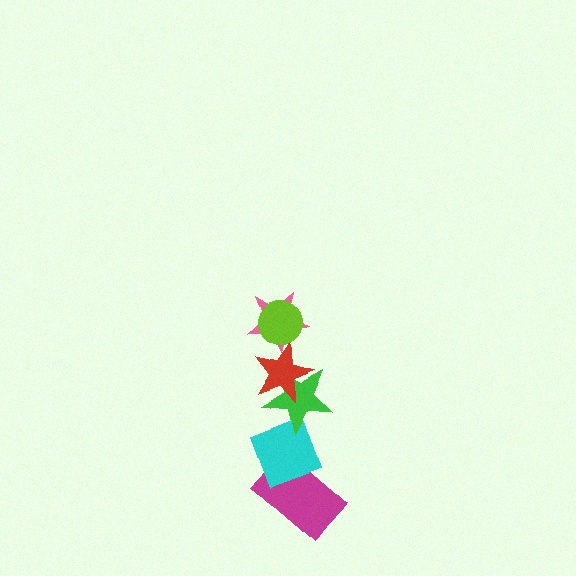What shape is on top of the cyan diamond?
The green star is on top of the cyan diamond.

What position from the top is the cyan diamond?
The cyan diamond is 5th from the top.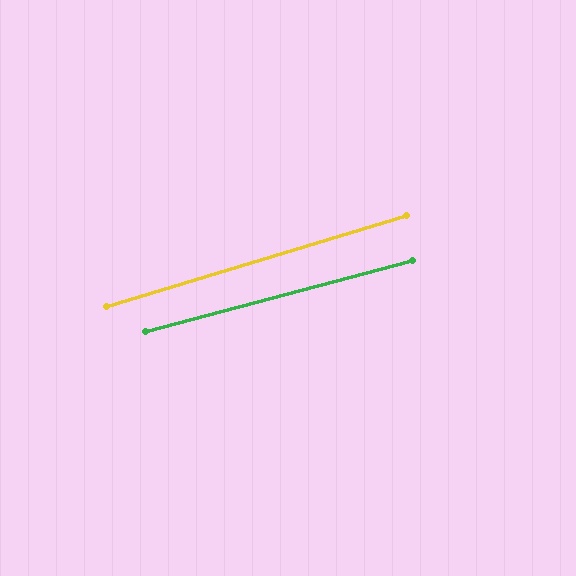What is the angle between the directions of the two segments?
Approximately 2 degrees.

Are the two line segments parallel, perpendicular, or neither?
Parallel — their directions differ by only 1.9°.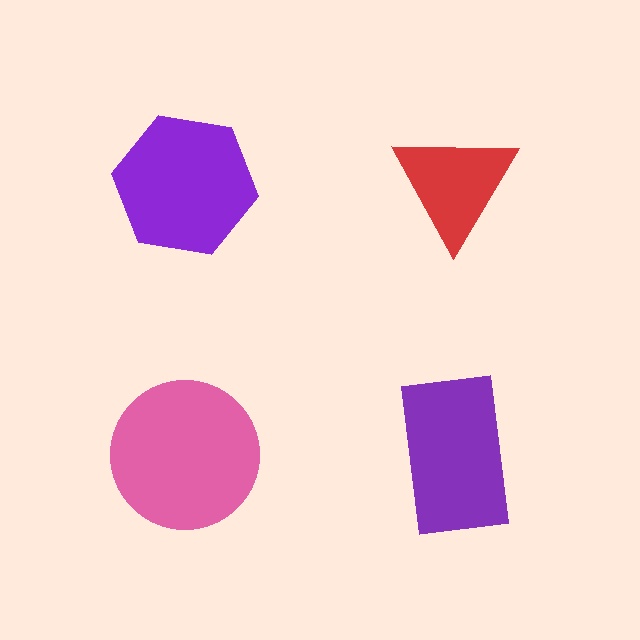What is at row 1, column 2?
A red triangle.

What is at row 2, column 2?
A purple rectangle.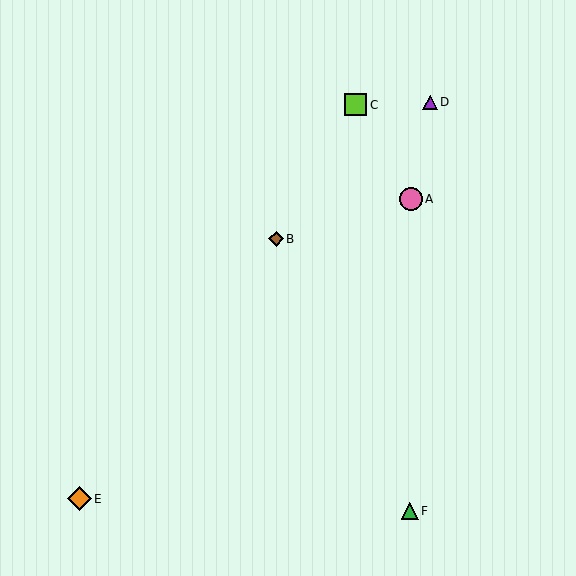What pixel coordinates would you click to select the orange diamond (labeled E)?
Click at (80, 499) to select the orange diamond E.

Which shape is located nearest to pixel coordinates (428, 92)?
The purple triangle (labeled D) at (430, 102) is nearest to that location.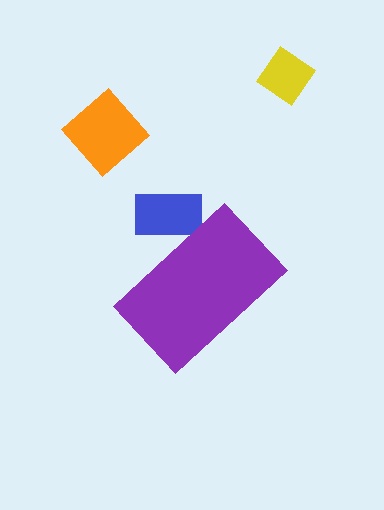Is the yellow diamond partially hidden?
No, the yellow diamond is fully visible.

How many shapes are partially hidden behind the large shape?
1 shape is partially hidden.